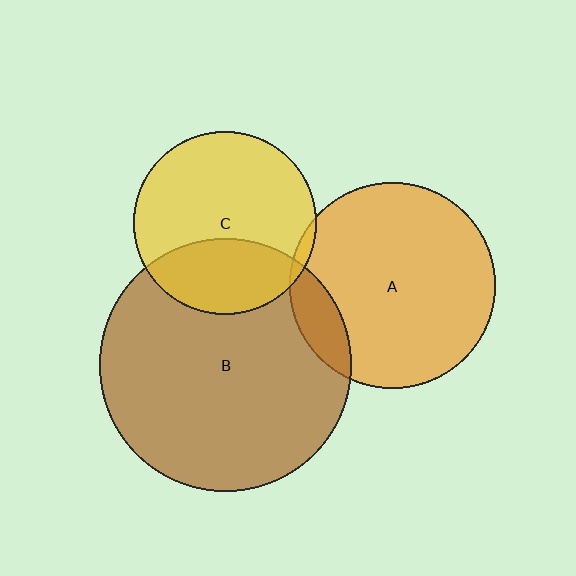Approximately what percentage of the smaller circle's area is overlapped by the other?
Approximately 5%.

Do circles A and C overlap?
Yes.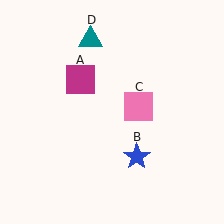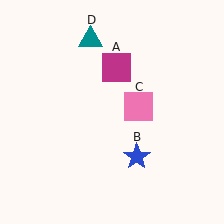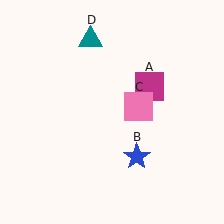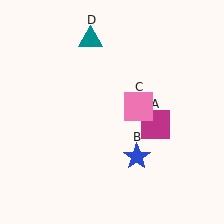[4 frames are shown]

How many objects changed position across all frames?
1 object changed position: magenta square (object A).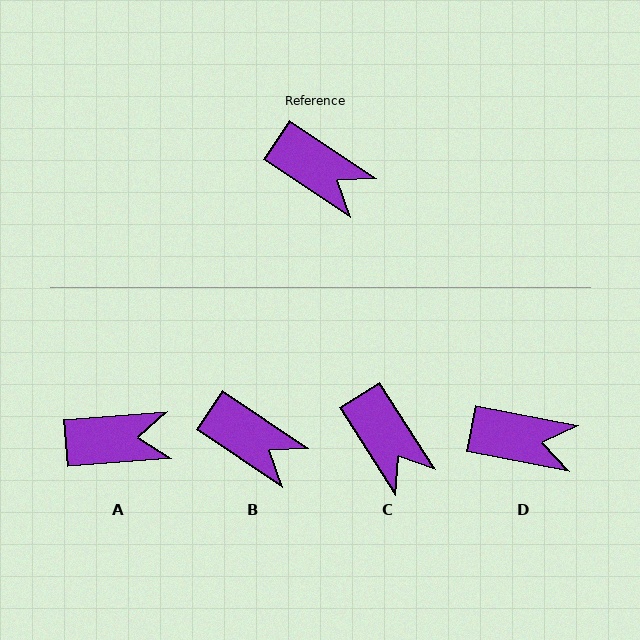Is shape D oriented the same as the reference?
No, it is off by about 23 degrees.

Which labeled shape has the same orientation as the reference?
B.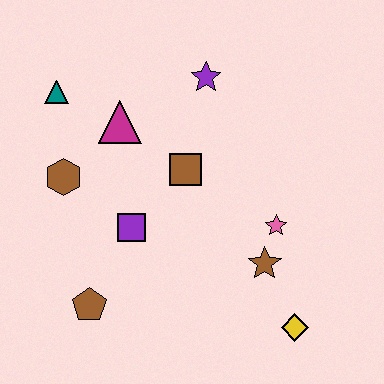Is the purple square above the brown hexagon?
No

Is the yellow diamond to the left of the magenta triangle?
No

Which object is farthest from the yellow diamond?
The teal triangle is farthest from the yellow diamond.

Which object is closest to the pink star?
The brown star is closest to the pink star.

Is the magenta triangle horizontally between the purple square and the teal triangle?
Yes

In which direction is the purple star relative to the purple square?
The purple star is above the purple square.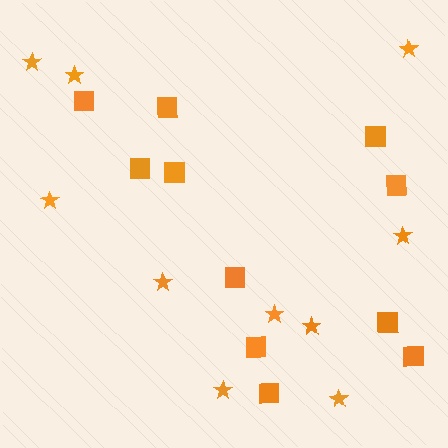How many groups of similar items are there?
There are 2 groups: one group of squares (11) and one group of stars (10).